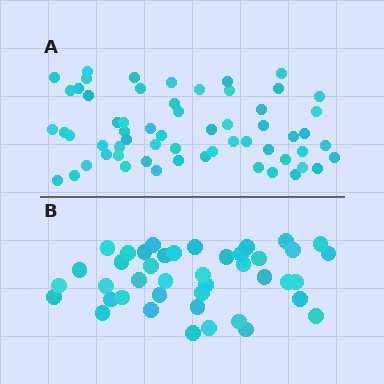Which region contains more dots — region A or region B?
Region A (the top region) has more dots.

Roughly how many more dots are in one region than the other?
Region A has approximately 20 more dots than region B.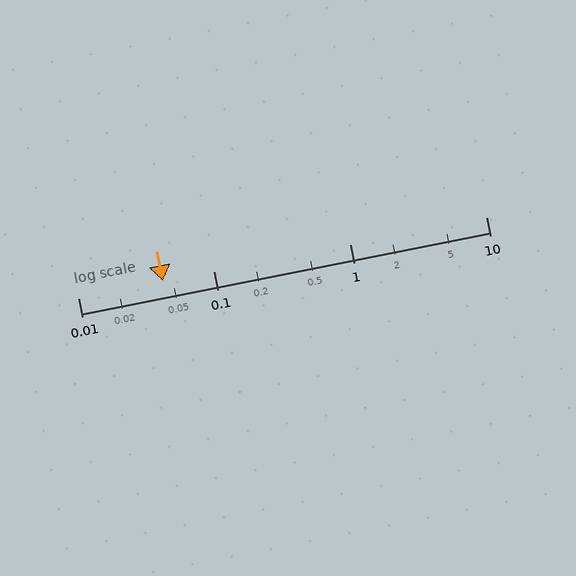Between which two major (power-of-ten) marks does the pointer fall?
The pointer is between 0.01 and 0.1.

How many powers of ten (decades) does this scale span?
The scale spans 3 decades, from 0.01 to 10.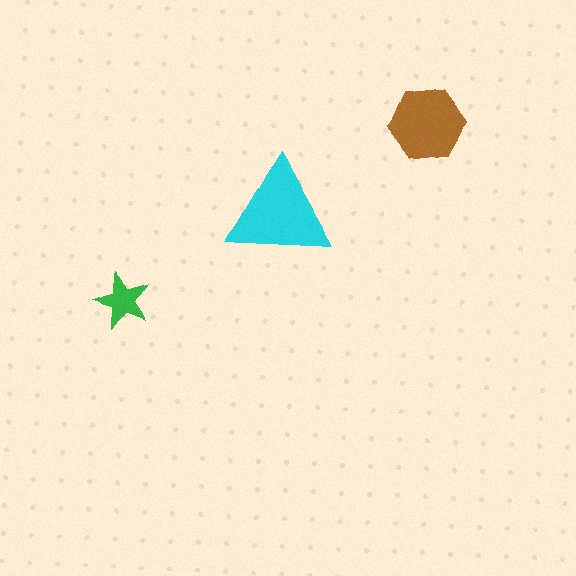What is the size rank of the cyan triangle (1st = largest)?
1st.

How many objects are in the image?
There are 3 objects in the image.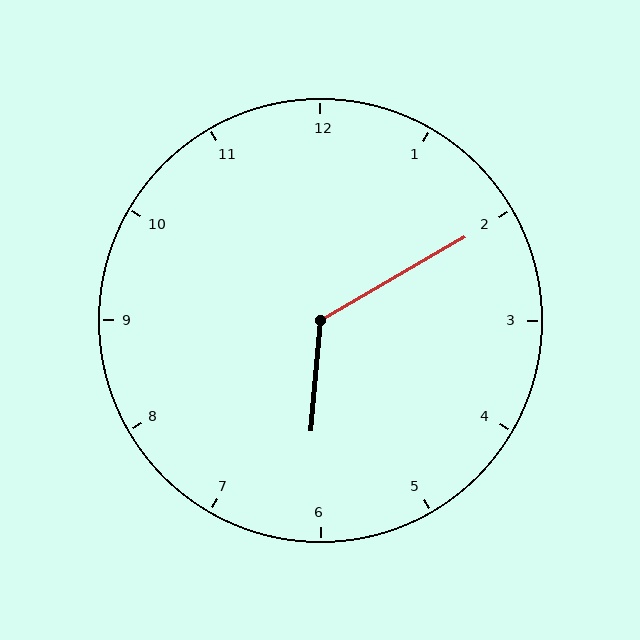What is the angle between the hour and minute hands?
Approximately 125 degrees.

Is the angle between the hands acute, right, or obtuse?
It is obtuse.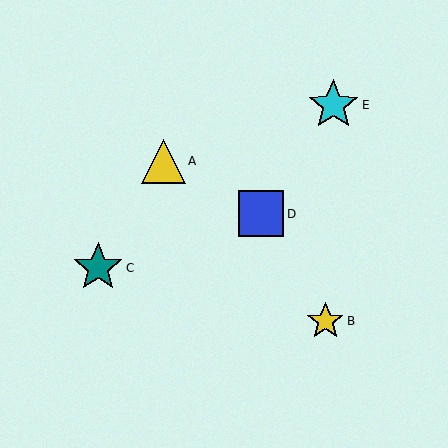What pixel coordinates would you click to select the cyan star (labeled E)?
Click at (333, 105) to select the cyan star E.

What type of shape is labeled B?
Shape B is a yellow star.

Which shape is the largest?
The cyan star (labeled E) is the largest.